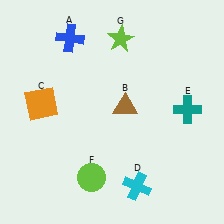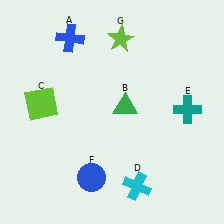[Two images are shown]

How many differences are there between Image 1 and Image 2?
There are 3 differences between the two images.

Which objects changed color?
B changed from brown to green. C changed from orange to lime. F changed from lime to blue.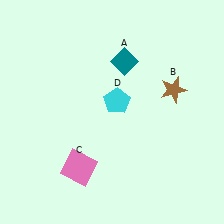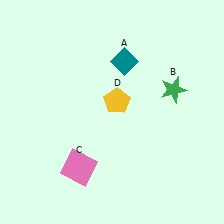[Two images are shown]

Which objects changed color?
B changed from brown to green. D changed from cyan to yellow.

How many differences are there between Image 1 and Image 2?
There are 2 differences between the two images.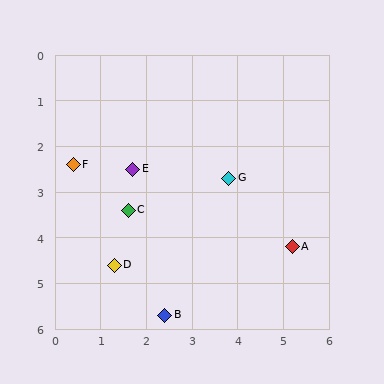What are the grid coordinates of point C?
Point C is at approximately (1.6, 3.4).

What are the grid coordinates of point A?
Point A is at approximately (5.2, 4.2).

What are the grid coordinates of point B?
Point B is at approximately (2.4, 5.7).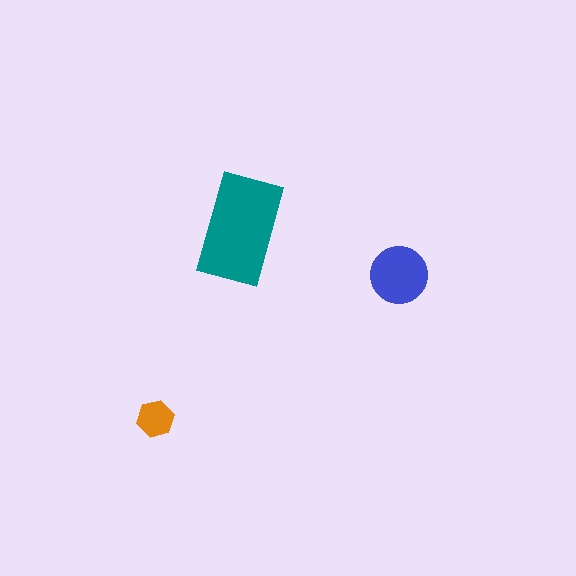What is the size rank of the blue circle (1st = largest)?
2nd.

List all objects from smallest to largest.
The orange hexagon, the blue circle, the teal rectangle.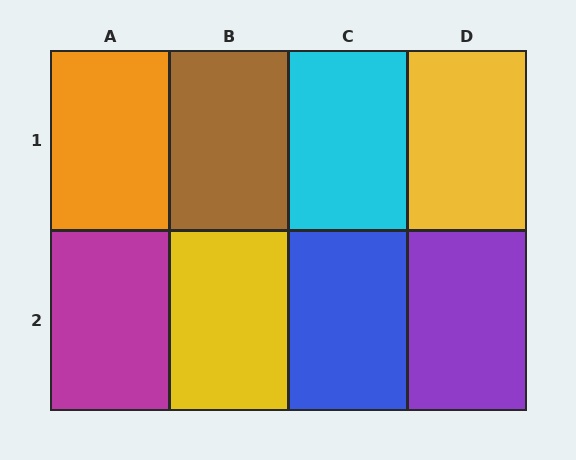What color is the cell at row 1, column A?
Orange.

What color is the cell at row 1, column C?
Cyan.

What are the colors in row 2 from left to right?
Magenta, yellow, blue, purple.